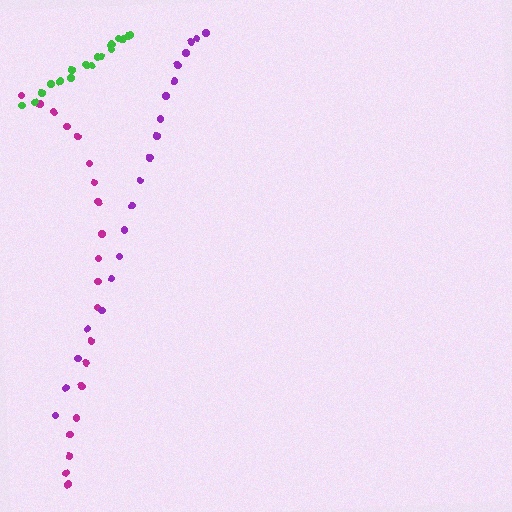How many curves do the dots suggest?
There are 3 distinct paths.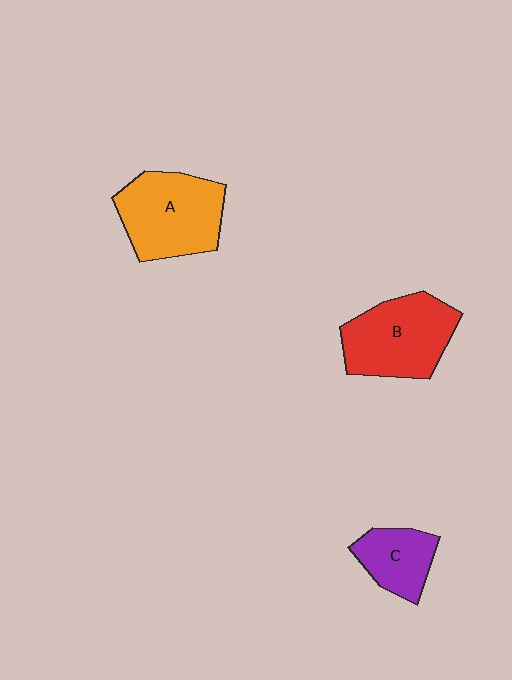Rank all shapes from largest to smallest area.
From largest to smallest: A (orange), B (red), C (purple).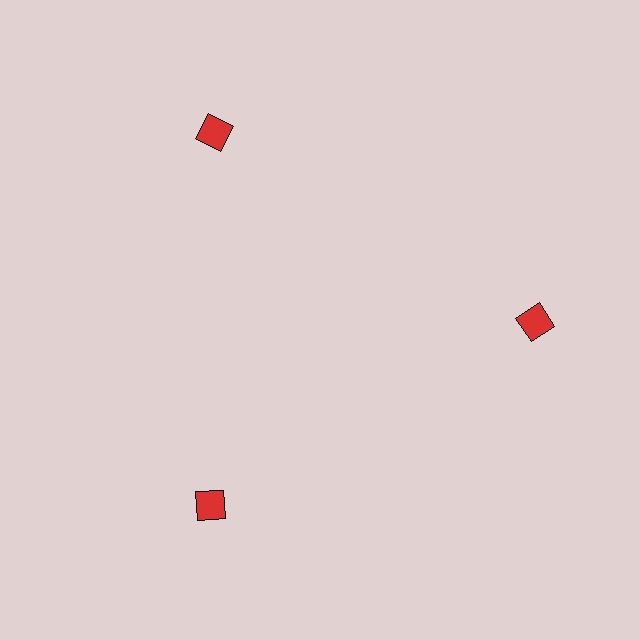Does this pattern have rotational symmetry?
Yes, this pattern has 3-fold rotational symmetry. It looks the same after rotating 120 degrees around the center.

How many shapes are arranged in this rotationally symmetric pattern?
There are 3 shapes, arranged in 3 groups of 1.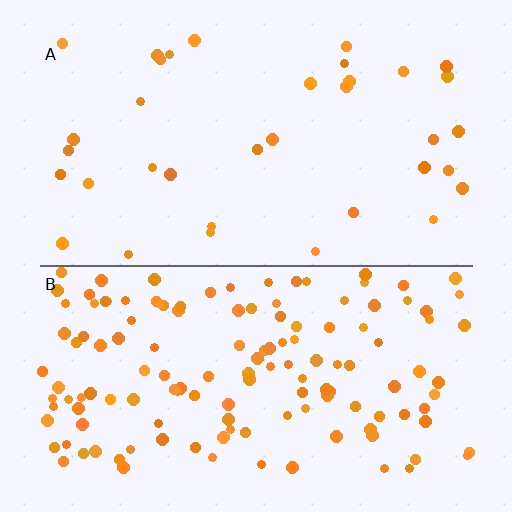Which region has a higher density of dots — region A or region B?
B (the bottom).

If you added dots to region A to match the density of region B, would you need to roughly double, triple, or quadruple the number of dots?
Approximately quadruple.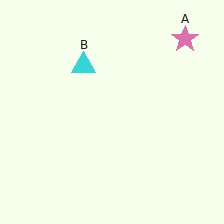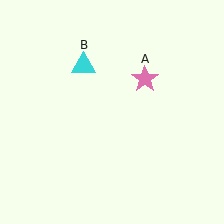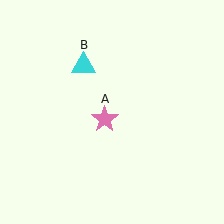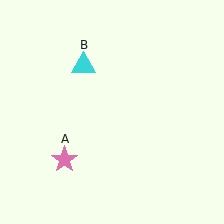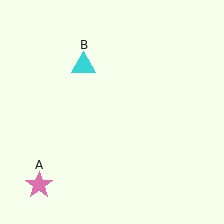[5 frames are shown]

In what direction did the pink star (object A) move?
The pink star (object A) moved down and to the left.